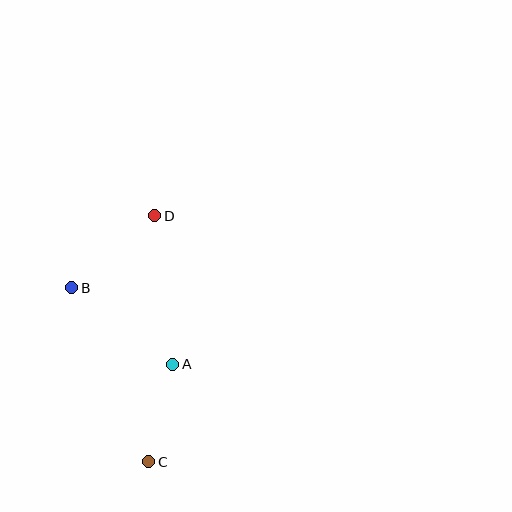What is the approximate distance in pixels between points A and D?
The distance between A and D is approximately 150 pixels.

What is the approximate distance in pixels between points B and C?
The distance between B and C is approximately 190 pixels.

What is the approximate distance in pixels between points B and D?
The distance between B and D is approximately 110 pixels.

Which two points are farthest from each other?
Points C and D are farthest from each other.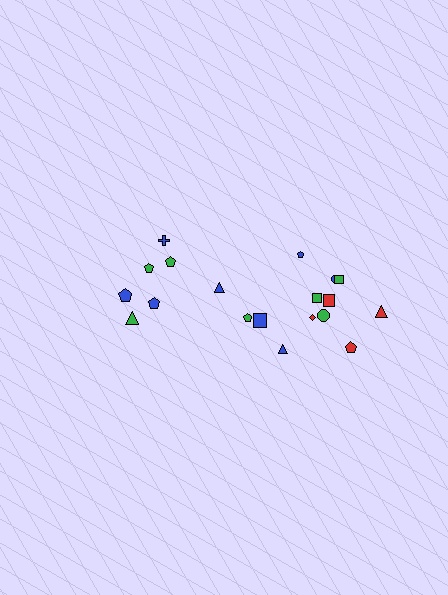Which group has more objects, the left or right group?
The right group.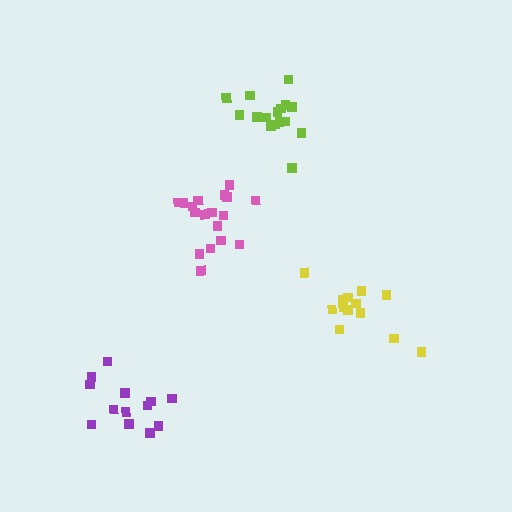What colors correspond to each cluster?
The clusters are colored: pink, purple, yellow, lime.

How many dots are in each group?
Group 1: 18 dots, Group 2: 13 dots, Group 3: 13 dots, Group 4: 16 dots (60 total).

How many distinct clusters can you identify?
There are 4 distinct clusters.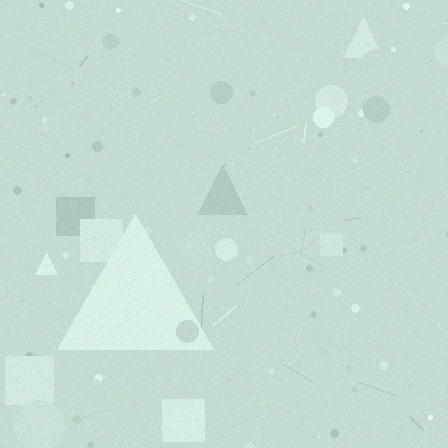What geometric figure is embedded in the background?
A triangle is embedded in the background.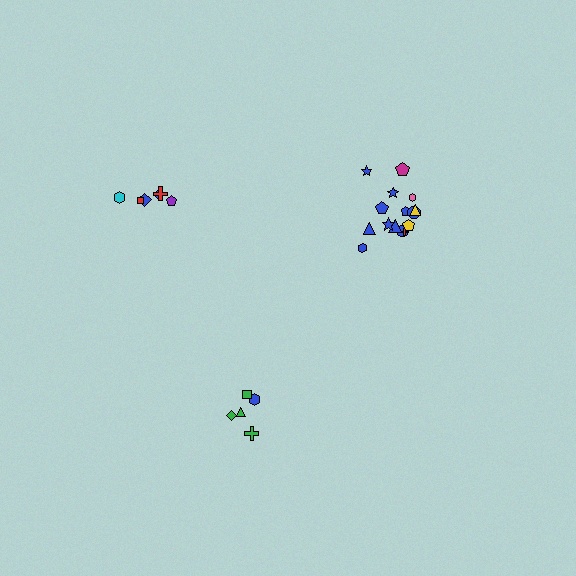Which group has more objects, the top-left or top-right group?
The top-right group.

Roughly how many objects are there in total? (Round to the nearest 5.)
Roughly 25 objects in total.